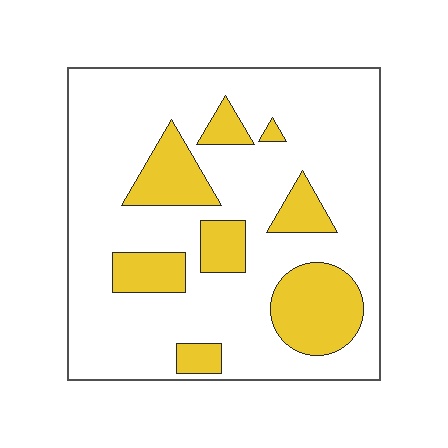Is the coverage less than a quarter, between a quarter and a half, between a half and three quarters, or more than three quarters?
Less than a quarter.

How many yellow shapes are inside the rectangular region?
8.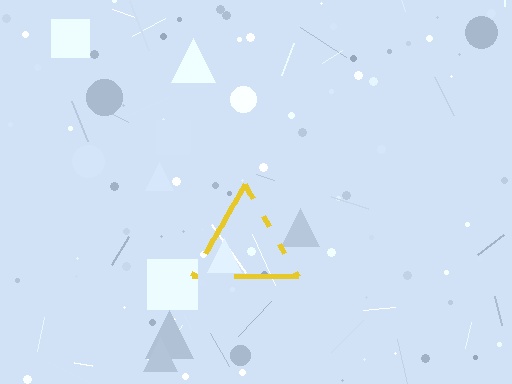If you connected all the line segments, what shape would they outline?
They would outline a triangle.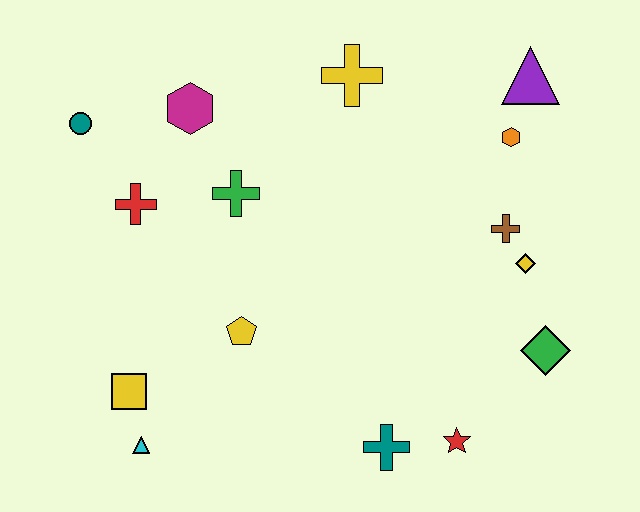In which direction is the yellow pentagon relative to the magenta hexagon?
The yellow pentagon is below the magenta hexagon.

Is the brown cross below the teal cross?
No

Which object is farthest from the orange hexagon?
The cyan triangle is farthest from the orange hexagon.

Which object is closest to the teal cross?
The red star is closest to the teal cross.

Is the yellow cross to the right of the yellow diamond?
No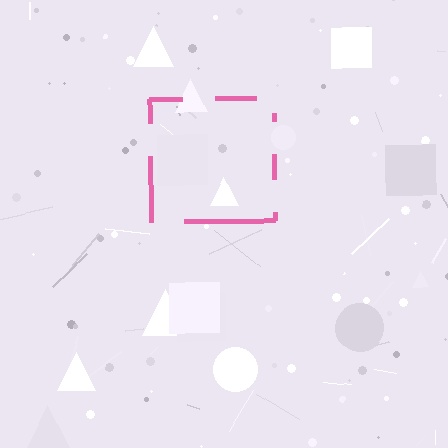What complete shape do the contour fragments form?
The contour fragments form a square.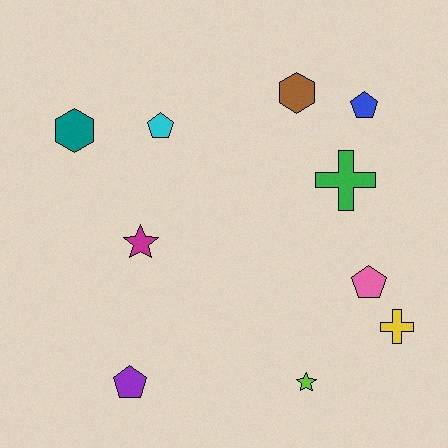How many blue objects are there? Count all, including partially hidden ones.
There is 1 blue object.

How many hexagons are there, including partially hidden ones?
There are 2 hexagons.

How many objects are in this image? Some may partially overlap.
There are 10 objects.